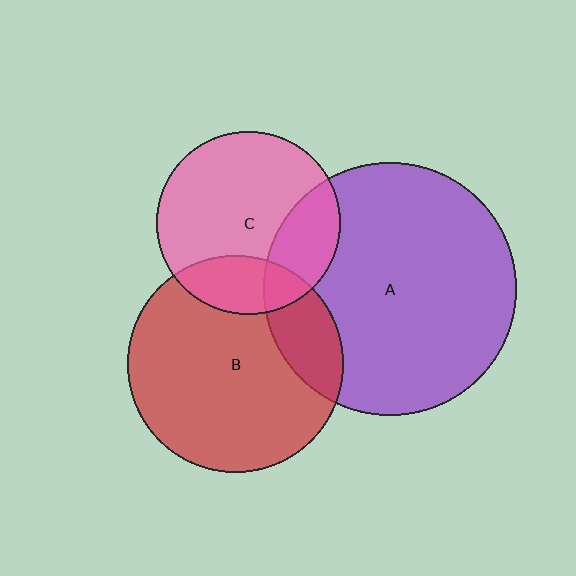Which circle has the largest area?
Circle A (purple).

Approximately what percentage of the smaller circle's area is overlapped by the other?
Approximately 20%.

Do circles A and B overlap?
Yes.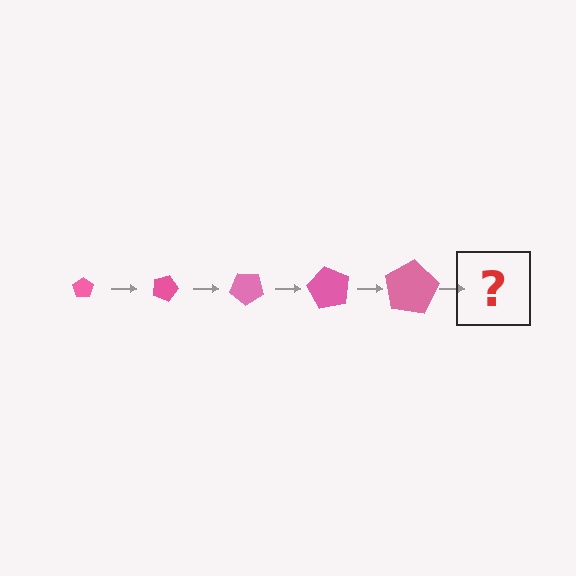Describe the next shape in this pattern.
It should be a pentagon, larger than the previous one and rotated 100 degrees from the start.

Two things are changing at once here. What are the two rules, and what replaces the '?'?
The two rules are that the pentagon grows larger each step and it rotates 20 degrees each step. The '?' should be a pentagon, larger than the previous one and rotated 100 degrees from the start.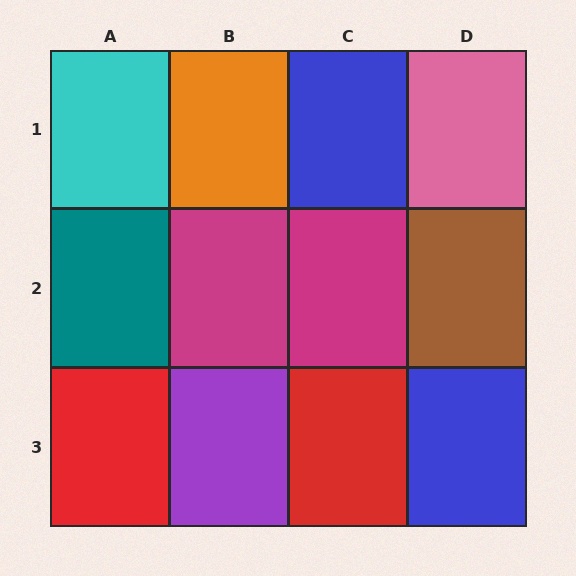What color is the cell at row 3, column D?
Blue.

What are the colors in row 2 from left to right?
Teal, magenta, magenta, brown.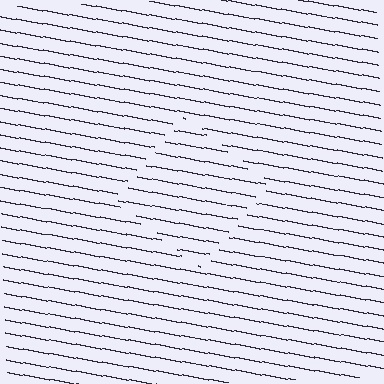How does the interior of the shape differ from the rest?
The interior of the shape contains the same grating, shifted by half a period — the contour is defined by the phase discontinuity where line-ends from the inner and outer gratings abut.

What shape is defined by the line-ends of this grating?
An illusory square. The interior of the shape contains the same grating, shifted by half a period — the contour is defined by the phase discontinuity where line-ends from the inner and outer gratings abut.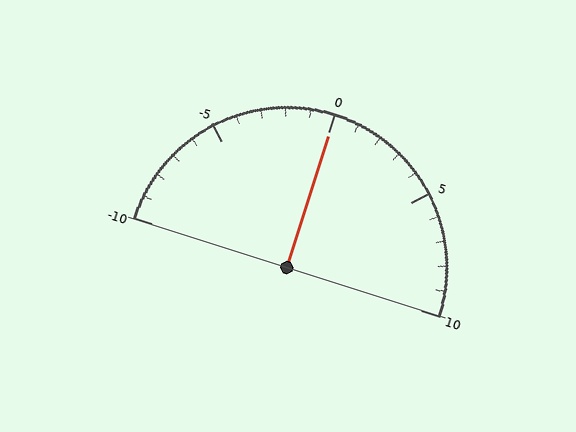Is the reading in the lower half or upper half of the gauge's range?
The reading is in the upper half of the range (-10 to 10).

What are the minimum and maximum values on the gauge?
The gauge ranges from -10 to 10.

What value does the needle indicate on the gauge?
The needle indicates approximately 0.